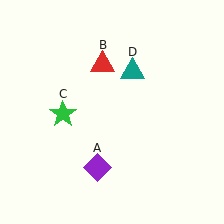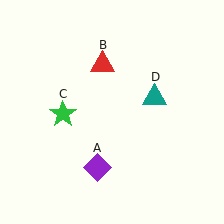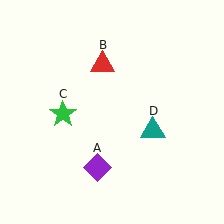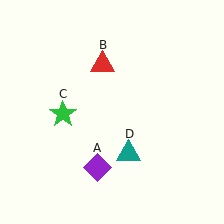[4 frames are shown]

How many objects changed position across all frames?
1 object changed position: teal triangle (object D).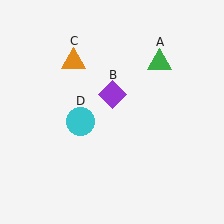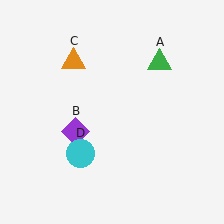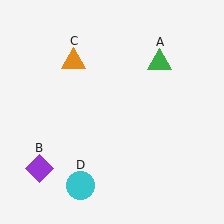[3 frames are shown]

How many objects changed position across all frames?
2 objects changed position: purple diamond (object B), cyan circle (object D).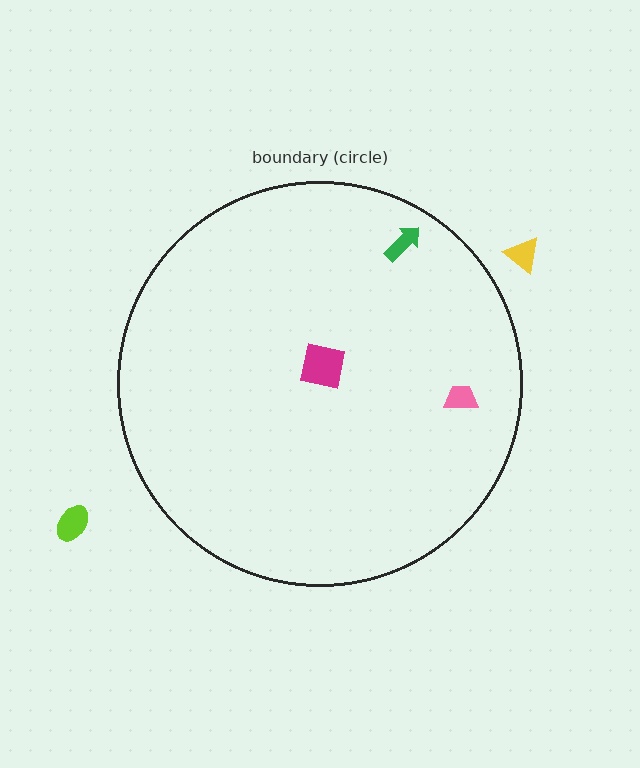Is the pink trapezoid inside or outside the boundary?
Inside.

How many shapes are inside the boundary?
3 inside, 2 outside.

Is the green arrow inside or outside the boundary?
Inside.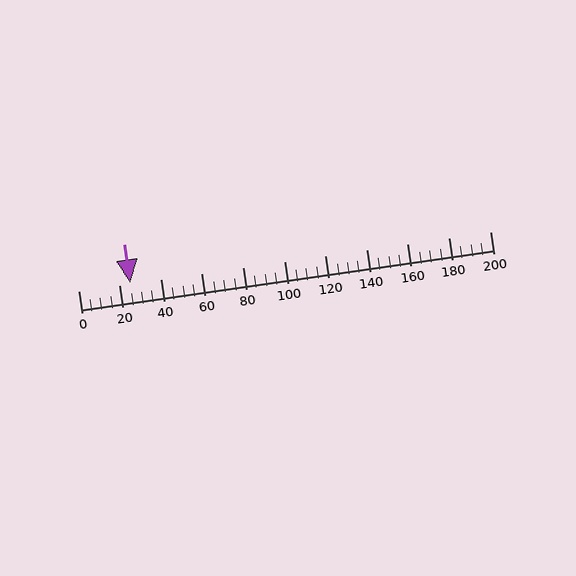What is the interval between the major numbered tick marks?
The major tick marks are spaced 20 units apart.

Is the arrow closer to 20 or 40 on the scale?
The arrow is closer to 20.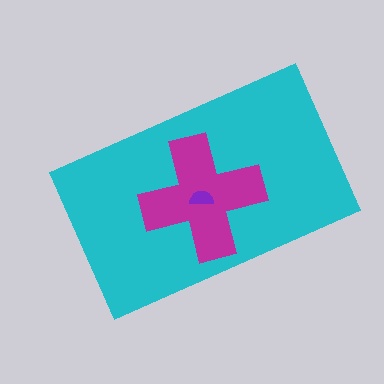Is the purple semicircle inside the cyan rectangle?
Yes.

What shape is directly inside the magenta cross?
The purple semicircle.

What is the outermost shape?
The cyan rectangle.